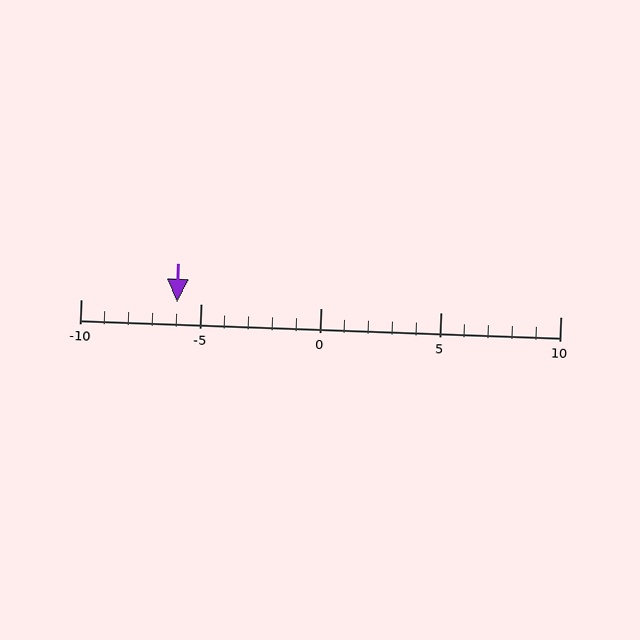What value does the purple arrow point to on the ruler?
The purple arrow points to approximately -6.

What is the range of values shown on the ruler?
The ruler shows values from -10 to 10.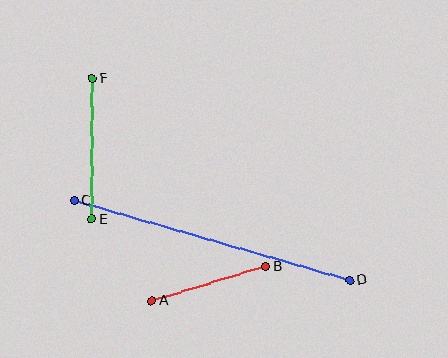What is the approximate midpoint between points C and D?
The midpoint is at approximately (212, 240) pixels.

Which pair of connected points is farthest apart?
Points C and D are farthest apart.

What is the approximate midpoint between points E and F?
The midpoint is at approximately (92, 149) pixels.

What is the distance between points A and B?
The distance is approximately 119 pixels.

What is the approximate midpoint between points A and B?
The midpoint is at approximately (209, 284) pixels.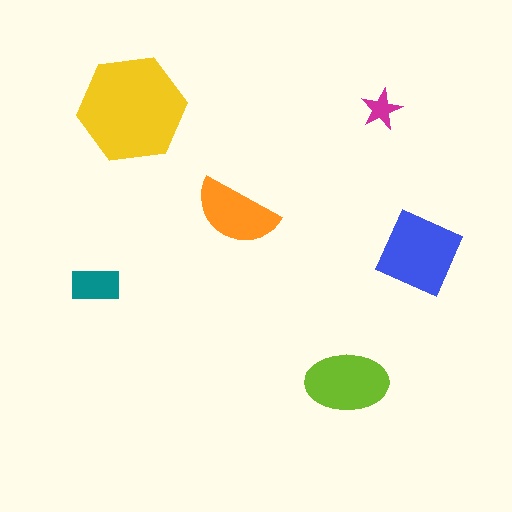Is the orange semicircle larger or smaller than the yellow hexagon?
Smaller.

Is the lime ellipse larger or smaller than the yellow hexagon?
Smaller.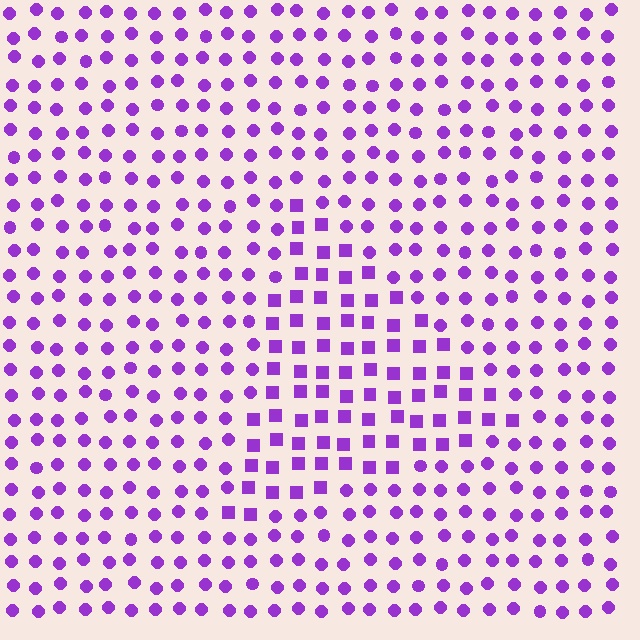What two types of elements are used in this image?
The image uses squares inside the triangle region and circles outside it.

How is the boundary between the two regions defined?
The boundary is defined by a change in element shape: squares inside vs. circles outside. All elements share the same color and spacing.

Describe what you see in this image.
The image is filled with small purple elements arranged in a uniform grid. A triangle-shaped region contains squares, while the surrounding area contains circles. The boundary is defined purely by the change in element shape.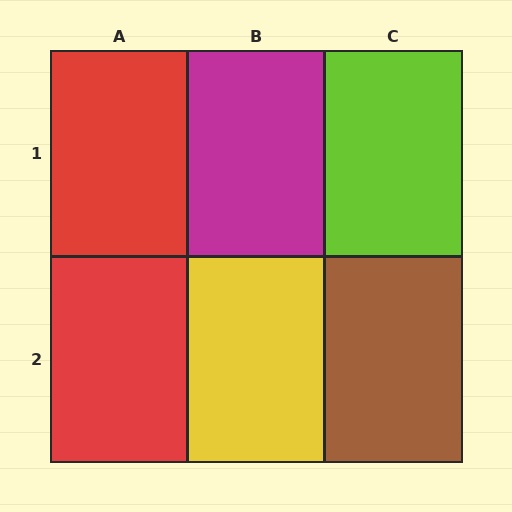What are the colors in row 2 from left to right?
Red, yellow, brown.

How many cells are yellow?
1 cell is yellow.